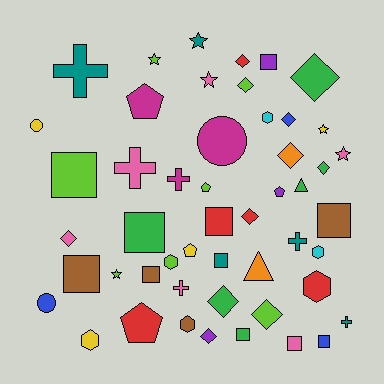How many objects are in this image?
There are 50 objects.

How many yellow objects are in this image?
There are 4 yellow objects.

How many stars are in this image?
There are 6 stars.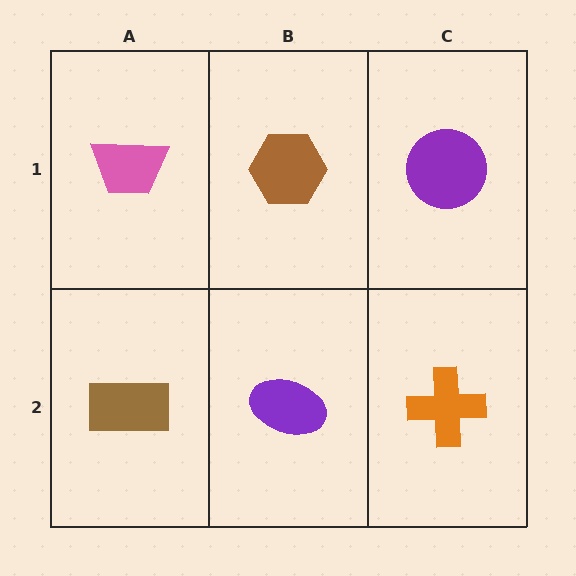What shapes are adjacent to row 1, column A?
A brown rectangle (row 2, column A), a brown hexagon (row 1, column B).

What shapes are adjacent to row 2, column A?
A pink trapezoid (row 1, column A), a purple ellipse (row 2, column B).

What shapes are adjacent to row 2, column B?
A brown hexagon (row 1, column B), a brown rectangle (row 2, column A), an orange cross (row 2, column C).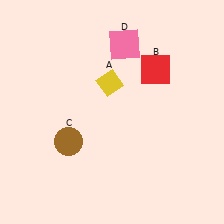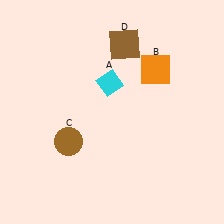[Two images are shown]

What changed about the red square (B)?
In Image 1, B is red. In Image 2, it changed to orange.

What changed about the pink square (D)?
In Image 1, D is pink. In Image 2, it changed to brown.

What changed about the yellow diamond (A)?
In Image 1, A is yellow. In Image 2, it changed to cyan.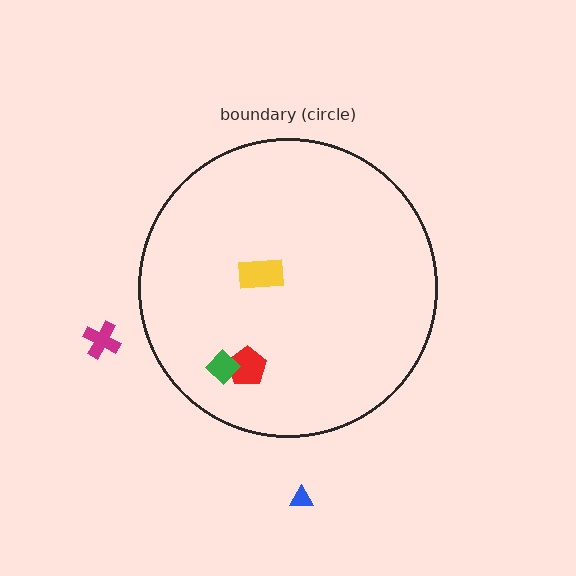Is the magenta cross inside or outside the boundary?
Outside.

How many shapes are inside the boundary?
3 inside, 2 outside.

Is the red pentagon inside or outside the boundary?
Inside.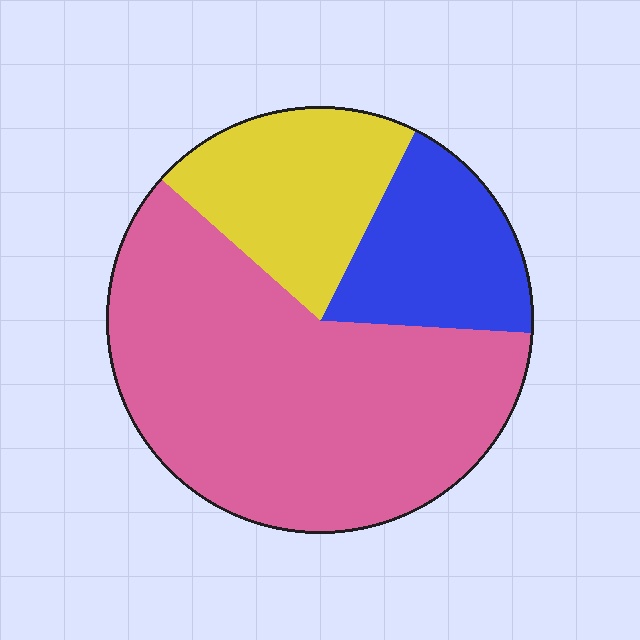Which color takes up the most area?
Pink, at roughly 60%.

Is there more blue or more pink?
Pink.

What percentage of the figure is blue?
Blue takes up about one fifth (1/5) of the figure.